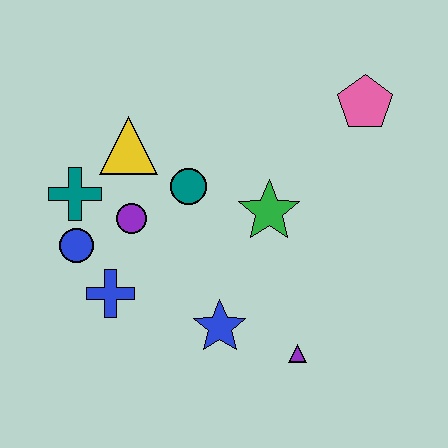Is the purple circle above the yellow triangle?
No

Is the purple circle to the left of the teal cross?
No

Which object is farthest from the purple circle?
The pink pentagon is farthest from the purple circle.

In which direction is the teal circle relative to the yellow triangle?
The teal circle is to the right of the yellow triangle.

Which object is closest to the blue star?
The purple triangle is closest to the blue star.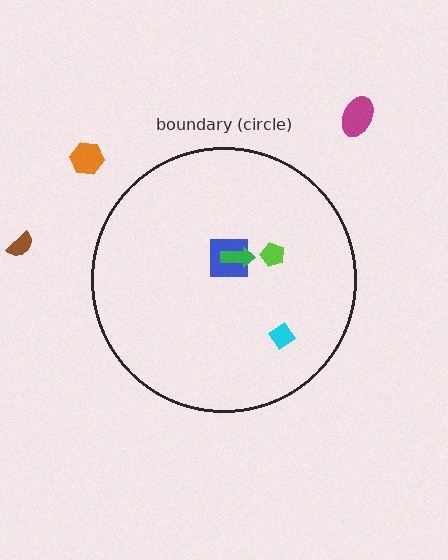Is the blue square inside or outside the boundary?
Inside.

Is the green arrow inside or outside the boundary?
Inside.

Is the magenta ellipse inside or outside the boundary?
Outside.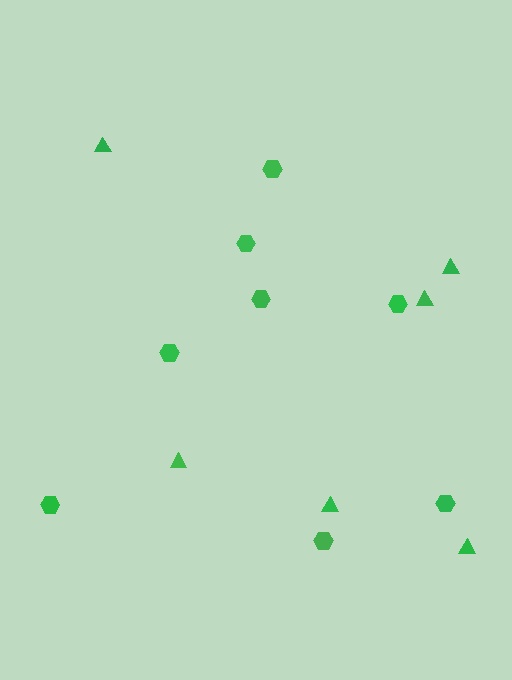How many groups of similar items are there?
There are 2 groups: one group of triangles (6) and one group of hexagons (8).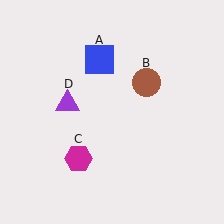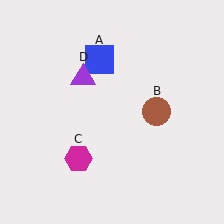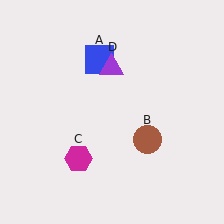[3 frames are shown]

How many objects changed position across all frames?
2 objects changed position: brown circle (object B), purple triangle (object D).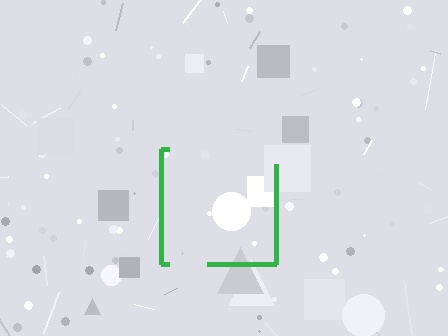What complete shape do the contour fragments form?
The contour fragments form a square.